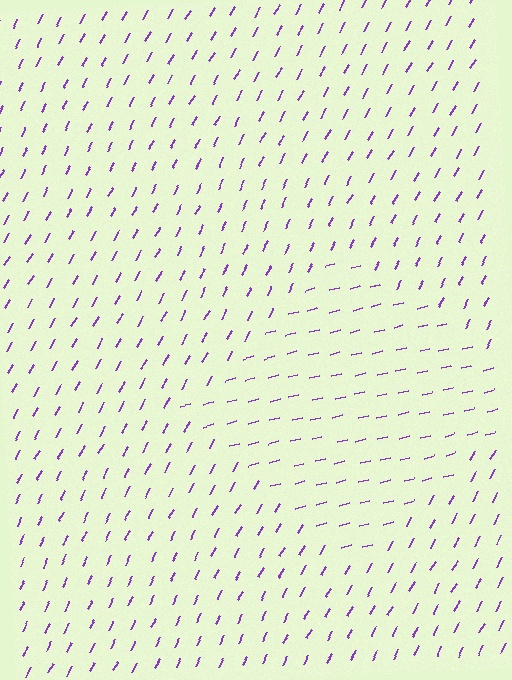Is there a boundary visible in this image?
Yes, there is a texture boundary formed by a change in line orientation.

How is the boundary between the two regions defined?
The boundary is defined purely by a change in line orientation (approximately 45 degrees difference). All lines are the same color and thickness.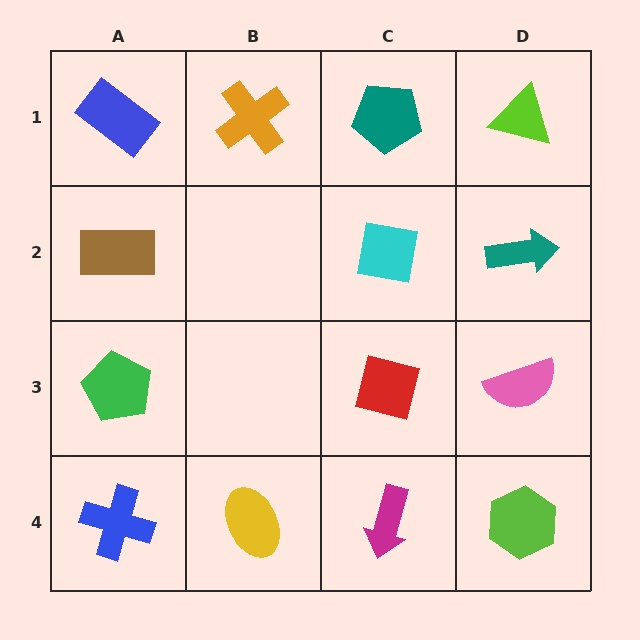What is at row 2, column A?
A brown rectangle.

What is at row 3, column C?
A red square.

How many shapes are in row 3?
3 shapes.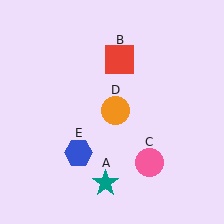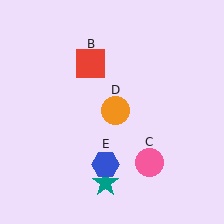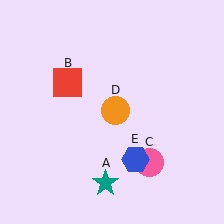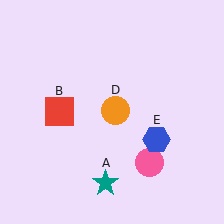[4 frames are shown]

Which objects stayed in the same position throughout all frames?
Teal star (object A) and pink circle (object C) and orange circle (object D) remained stationary.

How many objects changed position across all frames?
2 objects changed position: red square (object B), blue hexagon (object E).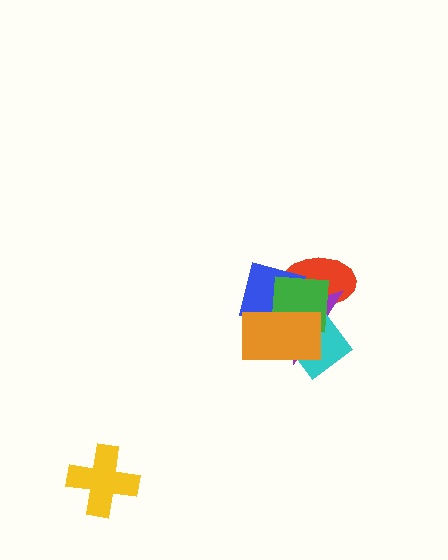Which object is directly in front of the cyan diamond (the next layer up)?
The green square is directly in front of the cyan diamond.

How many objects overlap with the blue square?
4 objects overlap with the blue square.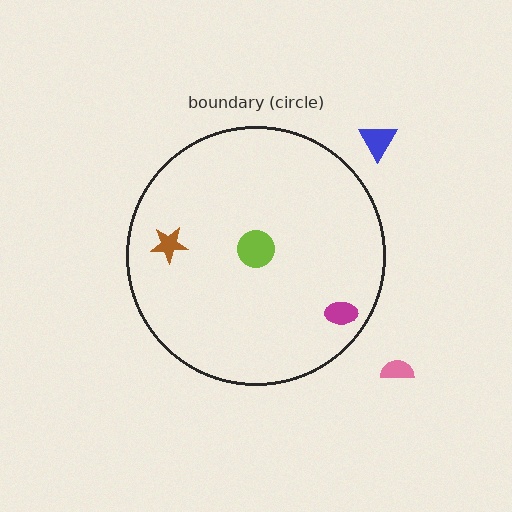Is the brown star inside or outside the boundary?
Inside.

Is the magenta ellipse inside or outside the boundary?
Inside.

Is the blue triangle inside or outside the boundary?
Outside.